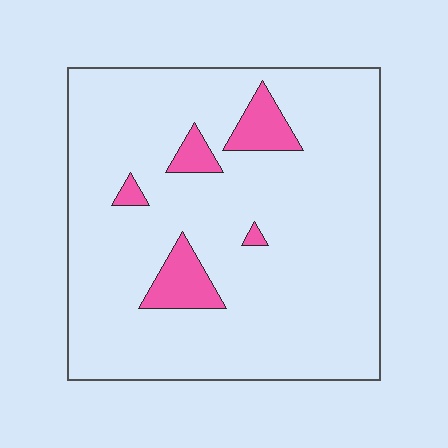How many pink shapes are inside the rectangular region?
5.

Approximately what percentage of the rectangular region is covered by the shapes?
Approximately 10%.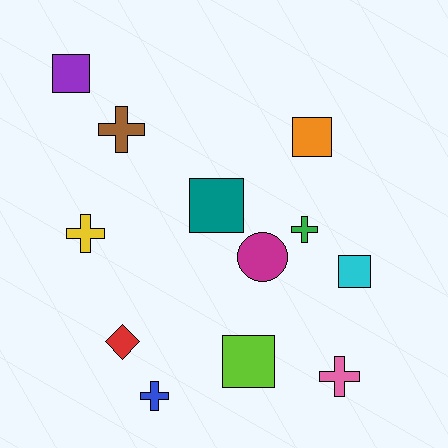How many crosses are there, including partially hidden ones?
There are 5 crosses.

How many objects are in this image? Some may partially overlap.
There are 12 objects.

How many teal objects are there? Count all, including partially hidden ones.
There is 1 teal object.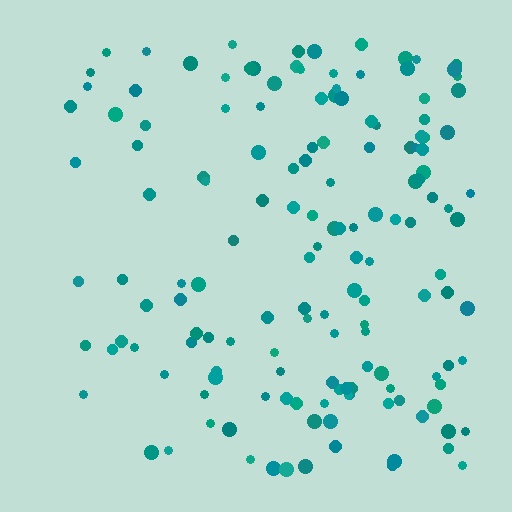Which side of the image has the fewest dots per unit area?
The left.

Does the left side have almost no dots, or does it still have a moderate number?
Still a moderate number, just noticeably fewer than the right.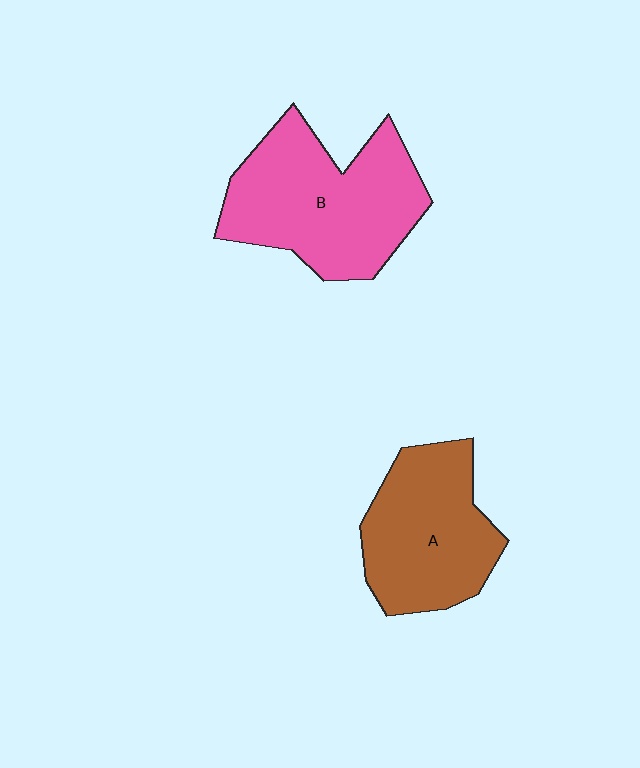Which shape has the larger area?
Shape B (pink).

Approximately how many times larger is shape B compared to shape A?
Approximately 1.3 times.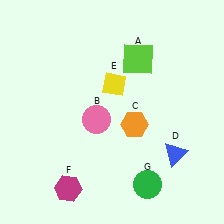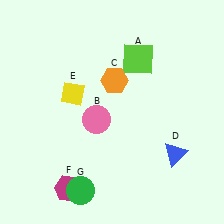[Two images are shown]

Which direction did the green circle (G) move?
The green circle (G) moved left.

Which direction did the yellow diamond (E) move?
The yellow diamond (E) moved left.